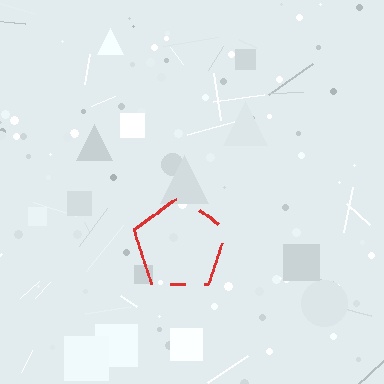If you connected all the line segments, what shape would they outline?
They would outline a pentagon.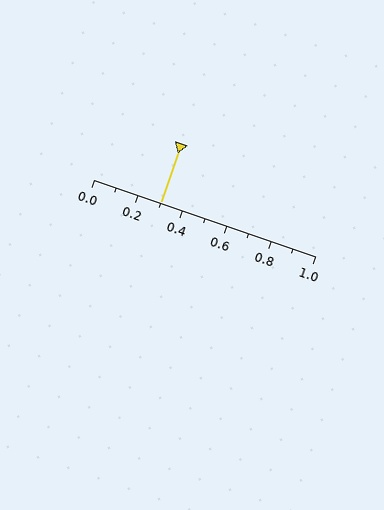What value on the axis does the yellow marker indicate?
The marker indicates approximately 0.3.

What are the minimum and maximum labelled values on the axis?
The axis runs from 0.0 to 1.0.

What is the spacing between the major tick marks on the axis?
The major ticks are spaced 0.2 apart.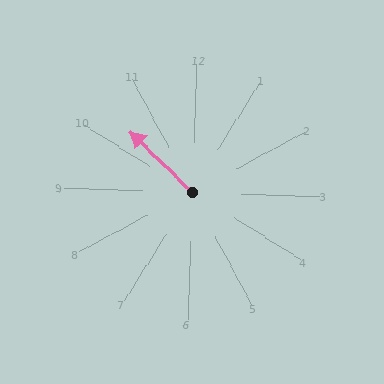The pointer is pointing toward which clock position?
Roughly 10 o'clock.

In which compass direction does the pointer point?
Northwest.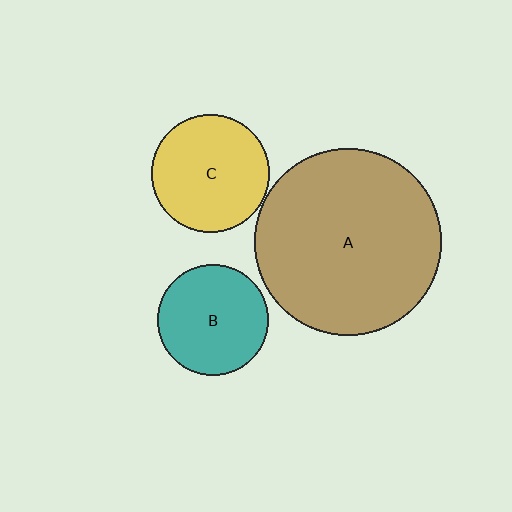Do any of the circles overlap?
No, none of the circles overlap.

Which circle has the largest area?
Circle A (brown).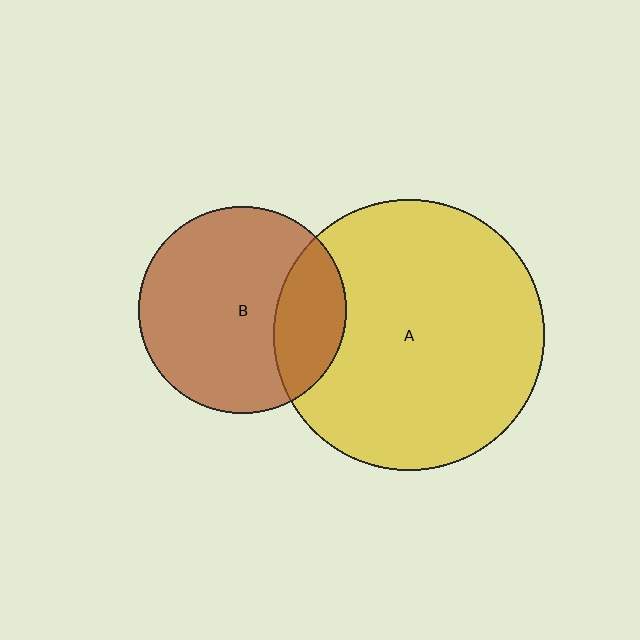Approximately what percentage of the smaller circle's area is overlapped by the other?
Approximately 25%.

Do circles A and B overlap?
Yes.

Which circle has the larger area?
Circle A (yellow).